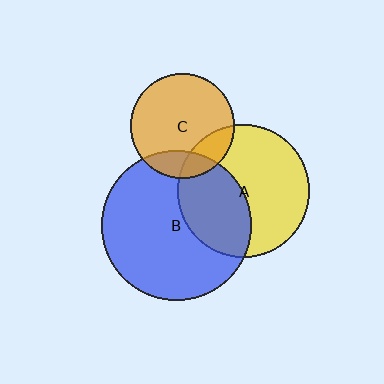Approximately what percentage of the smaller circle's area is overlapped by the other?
Approximately 20%.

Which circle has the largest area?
Circle B (blue).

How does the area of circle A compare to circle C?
Approximately 1.6 times.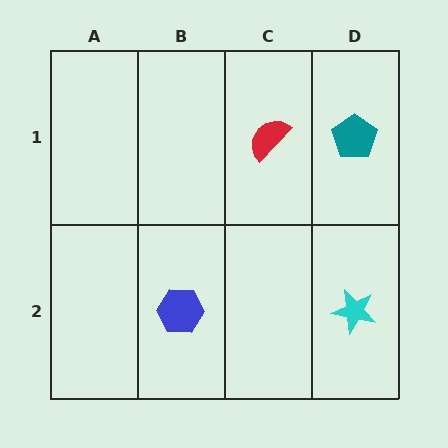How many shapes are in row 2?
2 shapes.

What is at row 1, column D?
A teal pentagon.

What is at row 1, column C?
A red semicircle.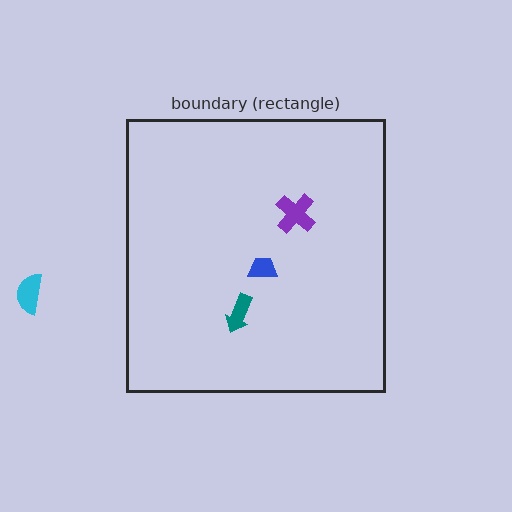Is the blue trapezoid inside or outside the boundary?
Inside.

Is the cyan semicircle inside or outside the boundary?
Outside.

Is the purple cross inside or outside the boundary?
Inside.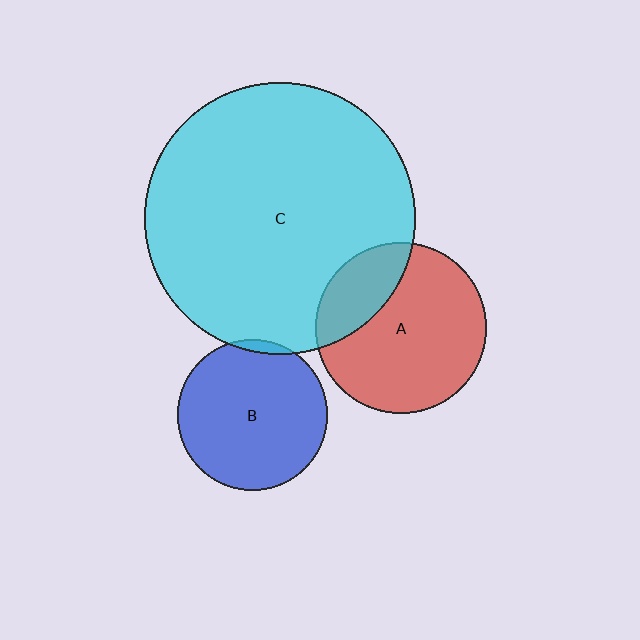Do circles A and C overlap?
Yes.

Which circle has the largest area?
Circle C (cyan).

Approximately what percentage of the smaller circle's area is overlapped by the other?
Approximately 25%.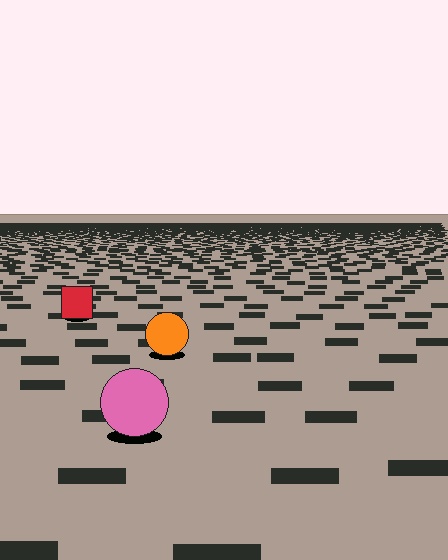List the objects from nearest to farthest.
From nearest to farthest: the pink circle, the orange circle, the red square.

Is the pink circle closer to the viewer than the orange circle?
Yes. The pink circle is closer — you can tell from the texture gradient: the ground texture is coarser near it.